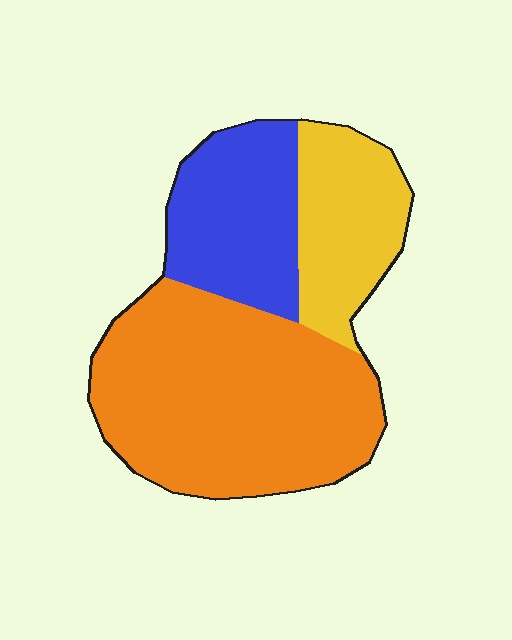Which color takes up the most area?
Orange, at roughly 55%.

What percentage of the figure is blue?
Blue covers 24% of the figure.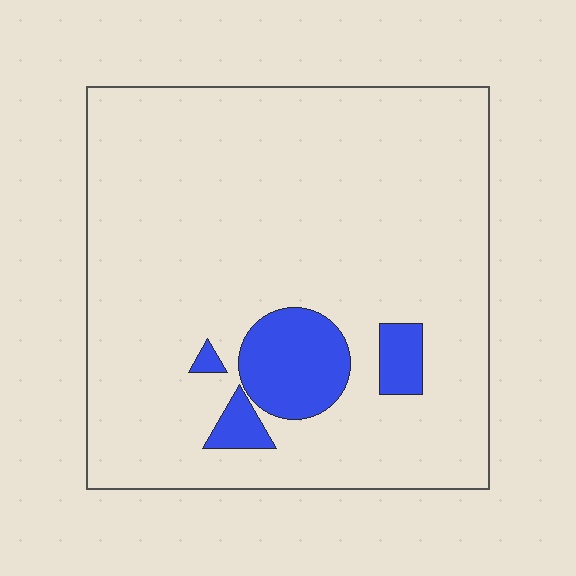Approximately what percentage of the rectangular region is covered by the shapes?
Approximately 10%.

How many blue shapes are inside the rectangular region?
4.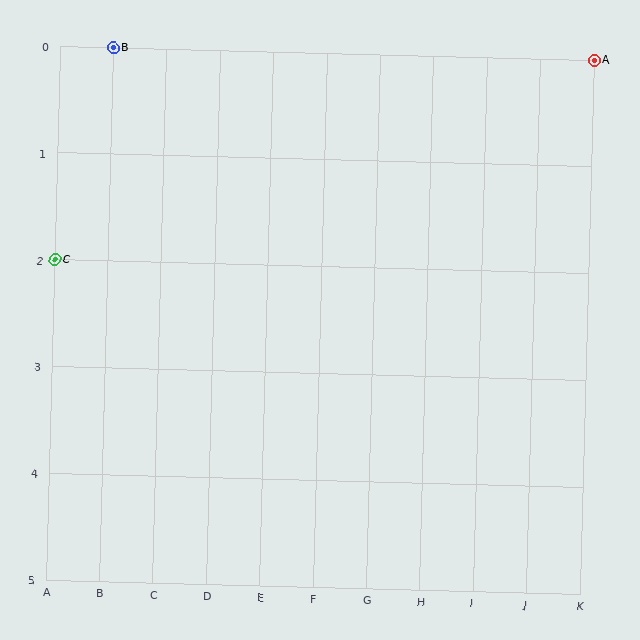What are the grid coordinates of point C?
Point C is at grid coordinates (A, 2).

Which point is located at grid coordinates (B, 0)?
Point B is at (B, 0).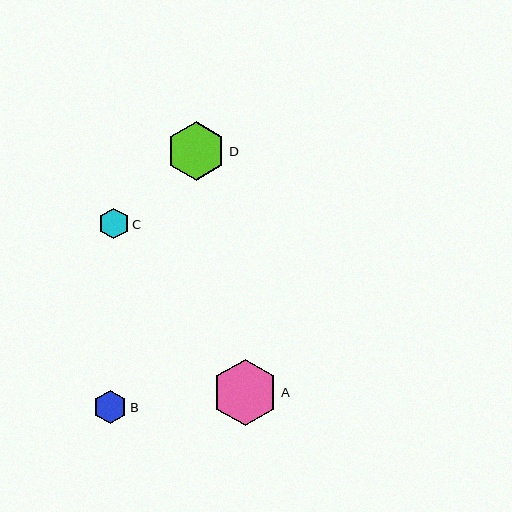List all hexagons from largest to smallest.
From largest to smallest: A, D, B, C.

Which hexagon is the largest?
Hexagon A is the largest with a size of approximately 67 pixels.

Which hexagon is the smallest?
Hexagon C is the smallest with a size of approximately 31 pixels.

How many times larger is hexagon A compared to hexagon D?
Hexagon A is approximately 1.1 times the size of hexagon D.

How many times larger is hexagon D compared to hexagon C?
Hexagon D is approximately 1.9 times the size of hexagon C.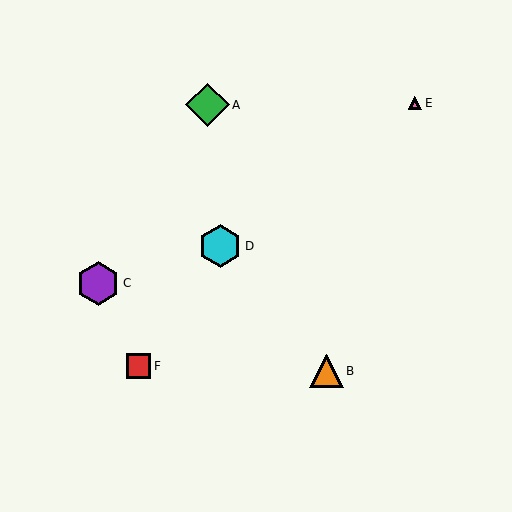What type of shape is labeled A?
Shape A is a green diamond.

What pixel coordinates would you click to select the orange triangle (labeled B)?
Click at (326, 371) to select the orange triangle B.